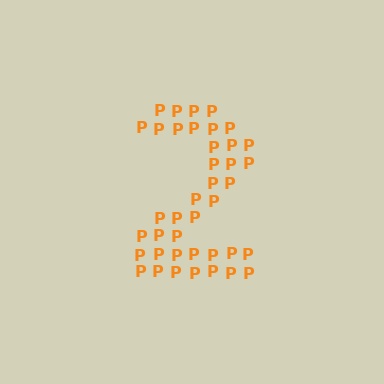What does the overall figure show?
The overall figure shows the digit 2.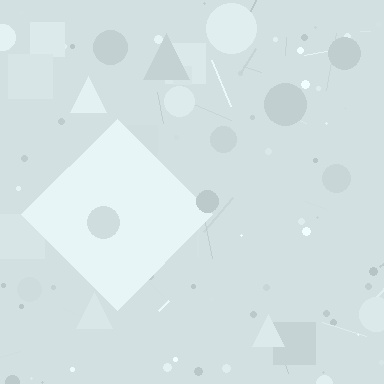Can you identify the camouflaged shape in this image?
The camouflaged shape is a diamond.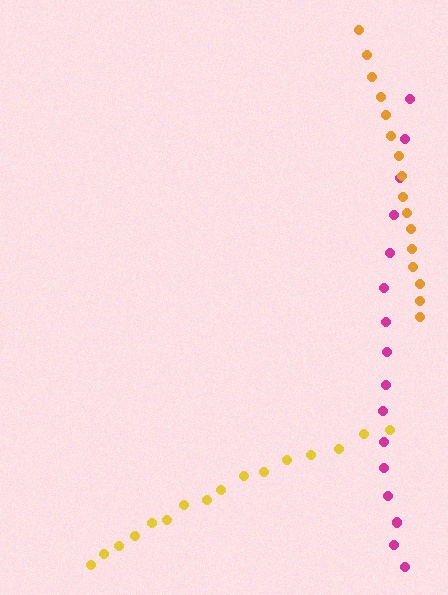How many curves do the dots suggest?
There are 3 distinct paths.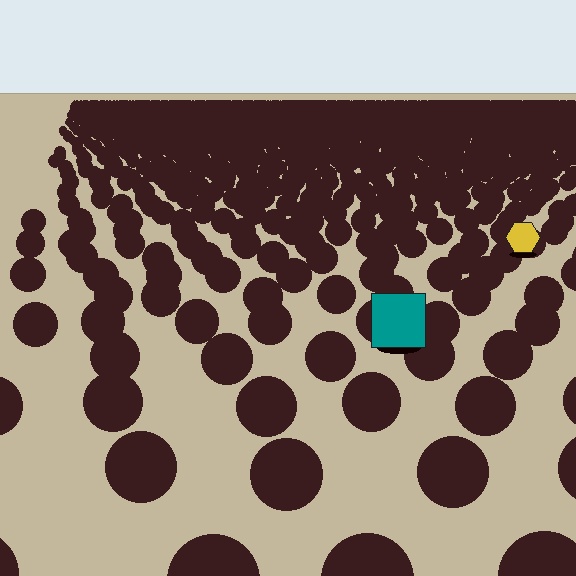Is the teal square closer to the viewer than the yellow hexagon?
Yes. The teal square is closer — you can tell from the texture gradient: the ground texture is coarser near it.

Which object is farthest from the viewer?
The yellow hexagon is farthest from the viewer. It appears smaller and the ground texture around it is denser.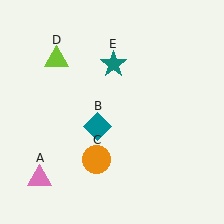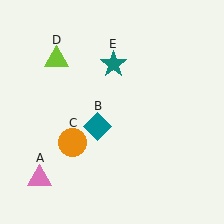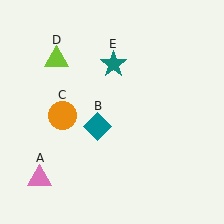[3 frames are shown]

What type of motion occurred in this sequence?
The orange circle (object C) rotated clockwise around the center of the scene.